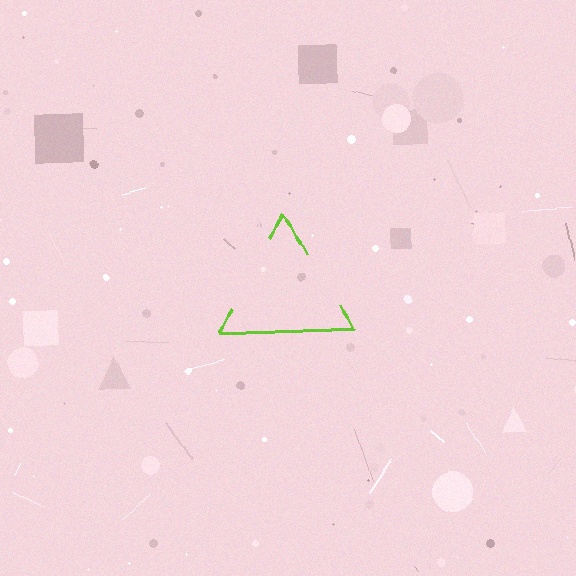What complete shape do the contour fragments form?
The contour fragments form a triangle.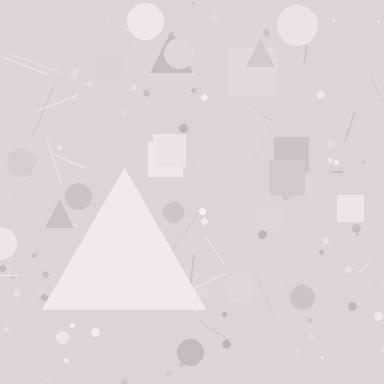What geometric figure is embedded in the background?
A triangle is embedded in the background.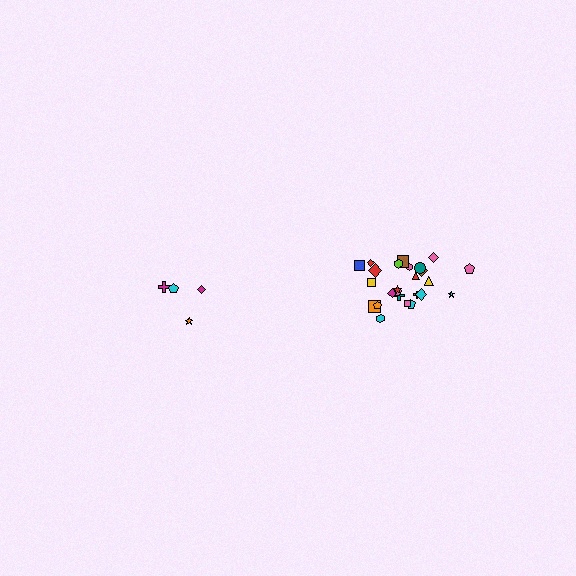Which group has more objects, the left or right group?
The right group.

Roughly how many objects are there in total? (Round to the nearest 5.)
Roughly 30 objects in total.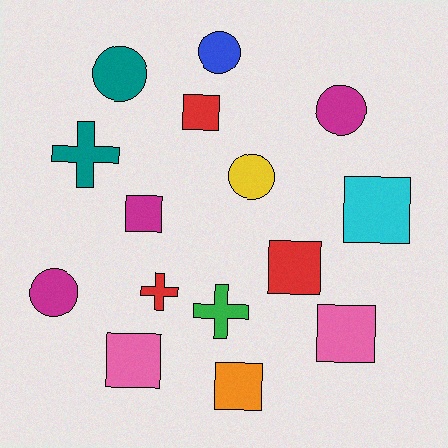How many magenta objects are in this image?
There are 3 magenta objects.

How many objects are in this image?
There are 15 objects.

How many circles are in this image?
There are 5 circles.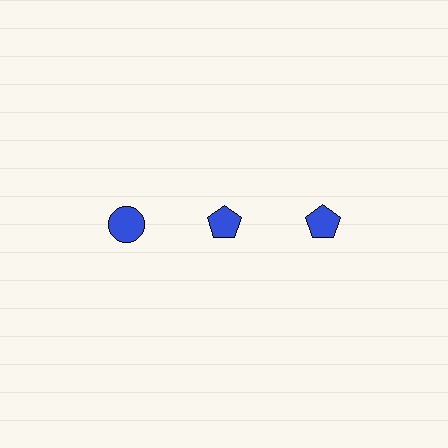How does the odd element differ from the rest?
It has a different shape: circle instead of pentagon.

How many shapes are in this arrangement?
There are 3 shapes arranged in a grid pattern.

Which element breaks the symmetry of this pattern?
The blue circle in the top row, leftmost column breaks the symmetry. All other shapes are blue pentagons.